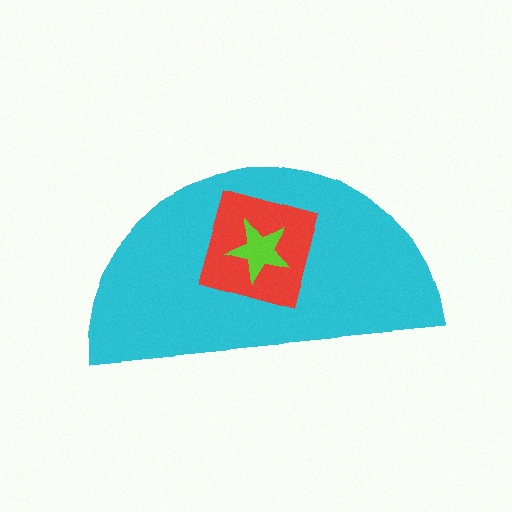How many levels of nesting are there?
3.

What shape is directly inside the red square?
The lime star.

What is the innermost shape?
The lime star.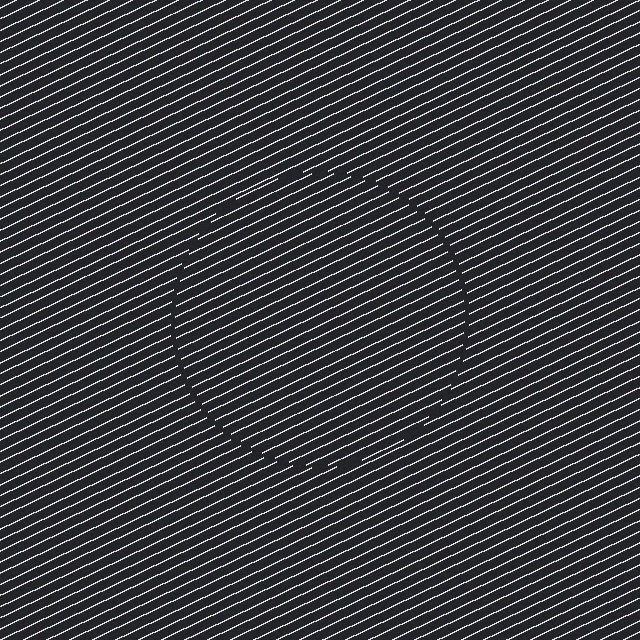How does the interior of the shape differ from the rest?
The interior of the shape contains the same grating, shifted by half a period — the contour is defined by the phase discontinuity where line-ends from the inner and outer gratings abut.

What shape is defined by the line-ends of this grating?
An illusory circle. The interior of the shape contains the same grating, shifted by half a period — the contour is defined by the phase discontinuity where line-ends from the inner and outer gratings abut.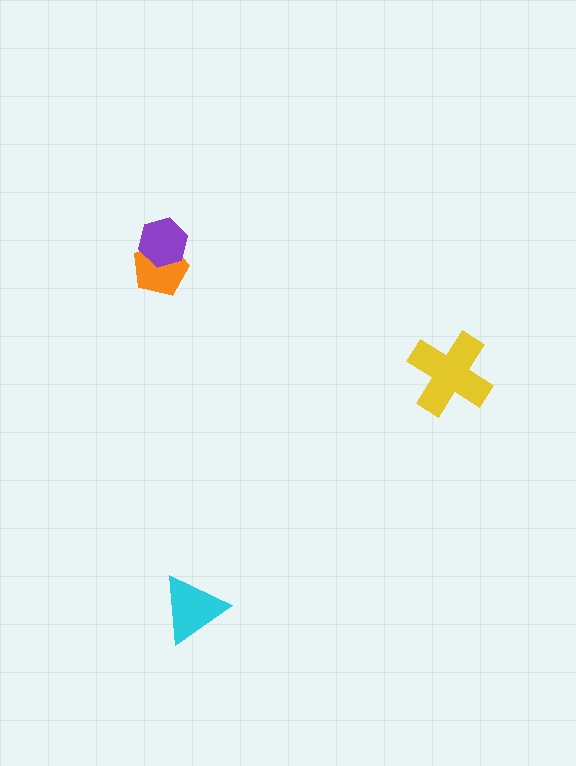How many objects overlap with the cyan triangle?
0 objects overlap with the cyan triangle.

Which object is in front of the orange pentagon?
The purple hexagon is in front of the orange pentagon.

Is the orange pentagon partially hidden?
Yes, it is partially covered by another shape.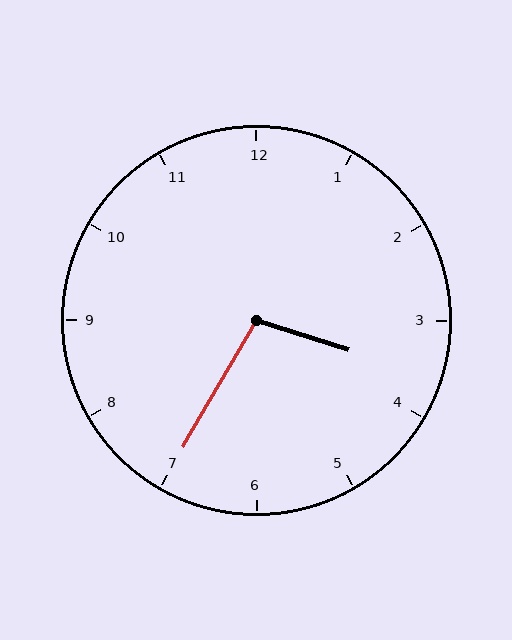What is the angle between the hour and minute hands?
Approximately 102 degrees.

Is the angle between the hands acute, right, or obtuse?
It is obtuse.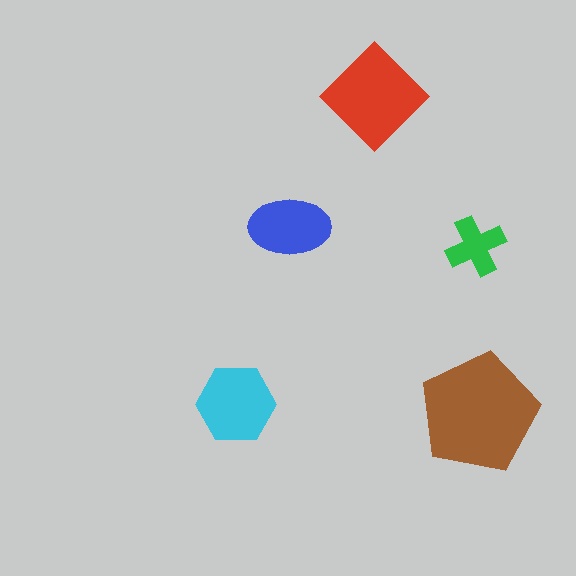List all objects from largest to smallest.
The brown pentagon, the red diamond, the cyan hexagon, the blue ellipse, the green cross.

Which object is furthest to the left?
The cyan hexagon is leftmost.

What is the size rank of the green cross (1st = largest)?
5th.